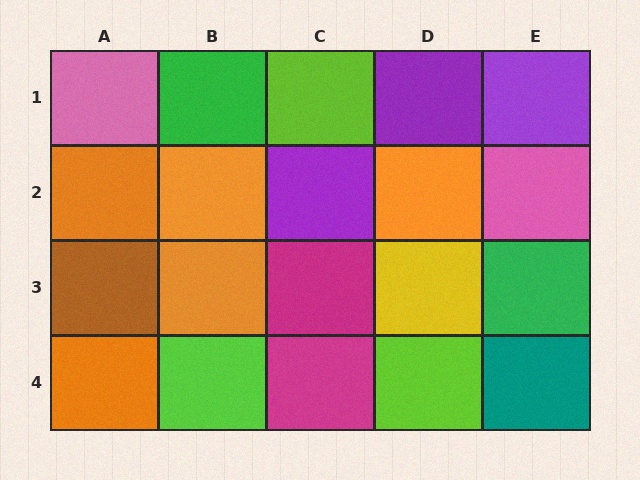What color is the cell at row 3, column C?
Magenta.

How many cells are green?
2 cells are green.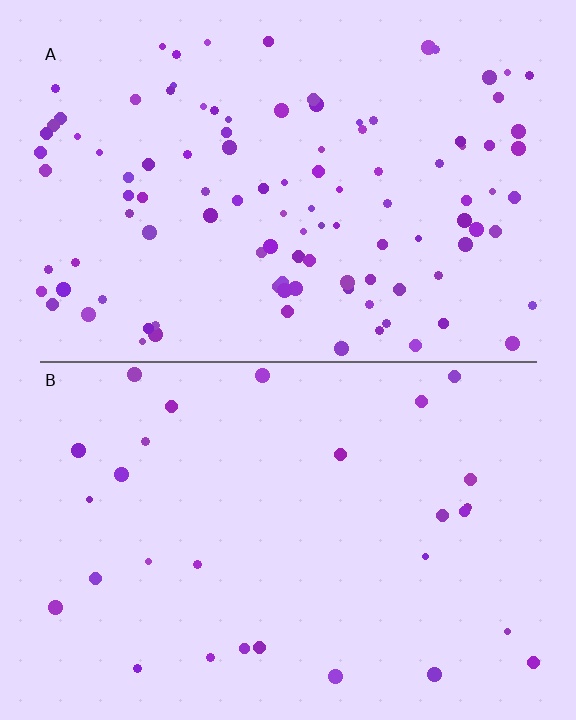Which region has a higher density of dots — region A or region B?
A (the top).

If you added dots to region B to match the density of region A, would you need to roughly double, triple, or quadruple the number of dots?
Approximately quadruple.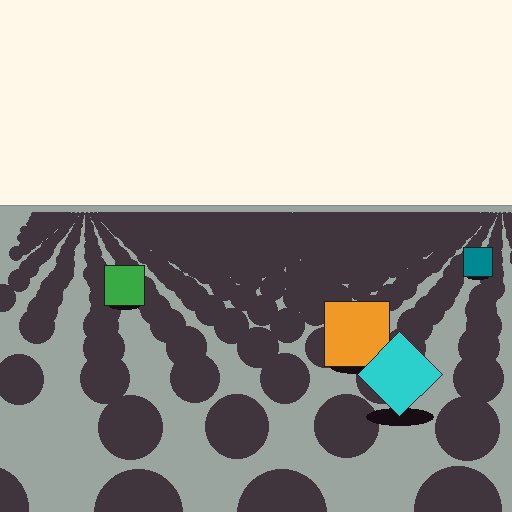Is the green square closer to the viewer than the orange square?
No. The orange square is closer — you can tell from the texture gradient: the ground texture is coarser near it.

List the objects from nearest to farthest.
From nearest to farthest: the cyan diamond, the orange square, the green square, the teal square.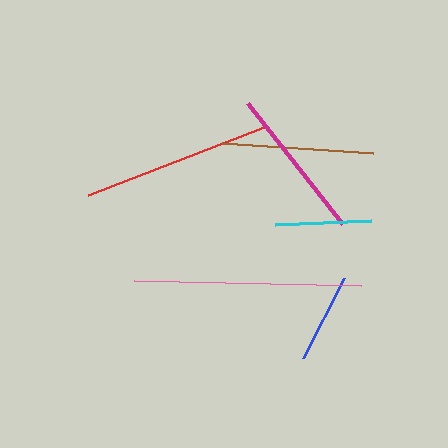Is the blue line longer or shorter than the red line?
The red line is longer than the blue line.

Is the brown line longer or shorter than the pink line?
The pink line is longer than the brown line.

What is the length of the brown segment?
The brown segment is approximately 152 pixels long.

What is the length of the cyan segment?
The cyan segment is approximately 96 pixels long.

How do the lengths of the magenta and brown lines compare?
The magenta and brown lines are approximately the same length.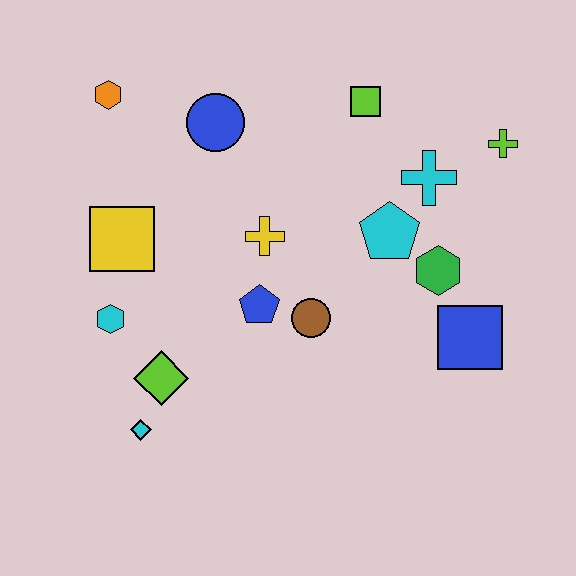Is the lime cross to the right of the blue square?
Yes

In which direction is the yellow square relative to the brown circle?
The yellow square is to the left of the brown circle.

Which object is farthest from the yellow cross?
The lime cross is farthest from the yellow cross.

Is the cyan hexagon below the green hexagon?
Yes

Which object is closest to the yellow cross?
The blue pentagon is closest to the yellow cross.